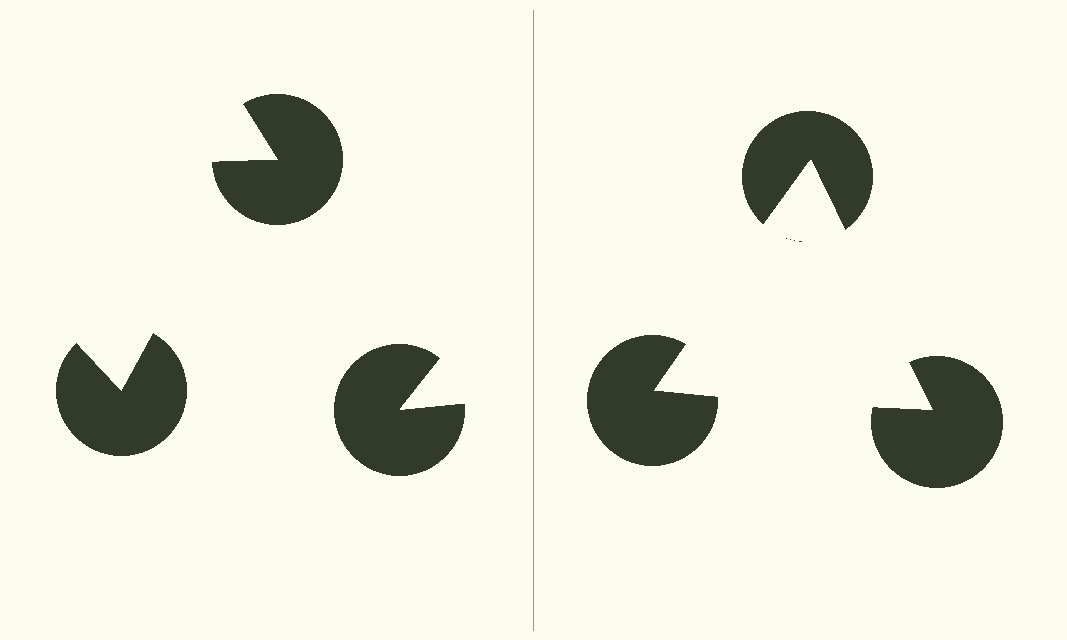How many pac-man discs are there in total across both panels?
6 — 3 on each side.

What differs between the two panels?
The pac-man discs are positioned identically on both sides; only the wedge orientations differ. On the right they align to a triangle; on the left they are misaligned.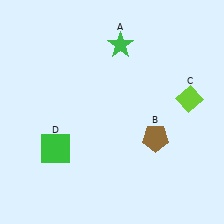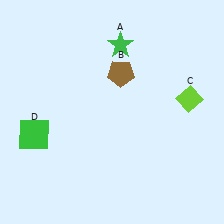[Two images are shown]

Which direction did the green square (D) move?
The green square (D) moved left.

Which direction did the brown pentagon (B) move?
The brown pentagon (B) moved up.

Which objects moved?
The objects that moved are: the brown pentagon (B), the green square (D).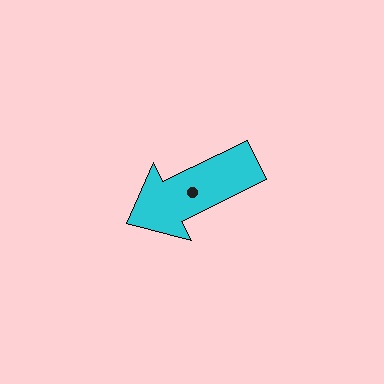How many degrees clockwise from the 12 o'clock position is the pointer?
Approximately 244 degrees.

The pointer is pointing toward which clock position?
Roughly 8 o'clock.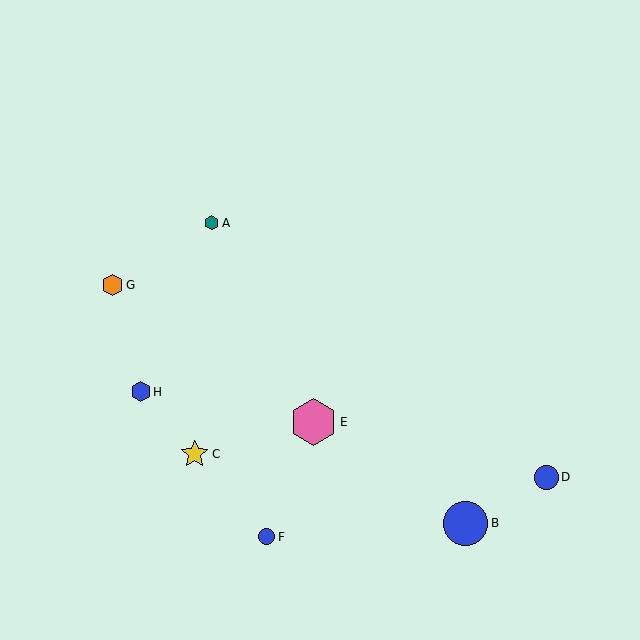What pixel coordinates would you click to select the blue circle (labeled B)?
Click at (466, 523) to select the blue circle B.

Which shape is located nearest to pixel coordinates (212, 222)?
The teal hexagon (labeled A) at (211, 223) is nearest to that location.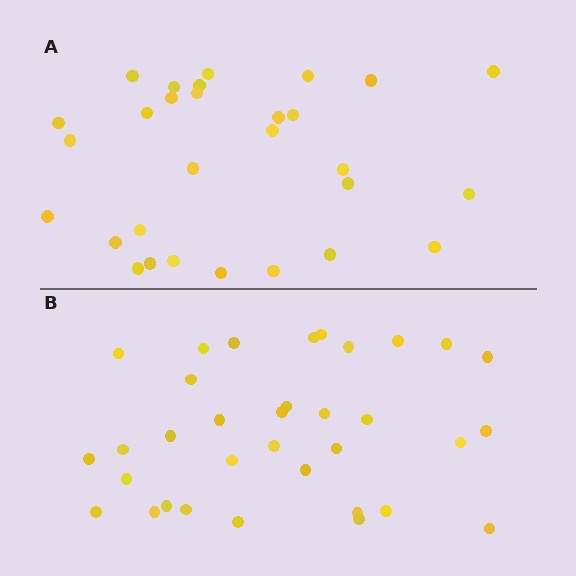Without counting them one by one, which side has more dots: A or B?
Region B (the bottom region) has more dots.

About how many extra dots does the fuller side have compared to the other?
Region B has about 5 more dots than region A.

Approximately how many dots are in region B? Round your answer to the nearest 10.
About 30 dots. (The exact count is 34, which rounds to 30.)